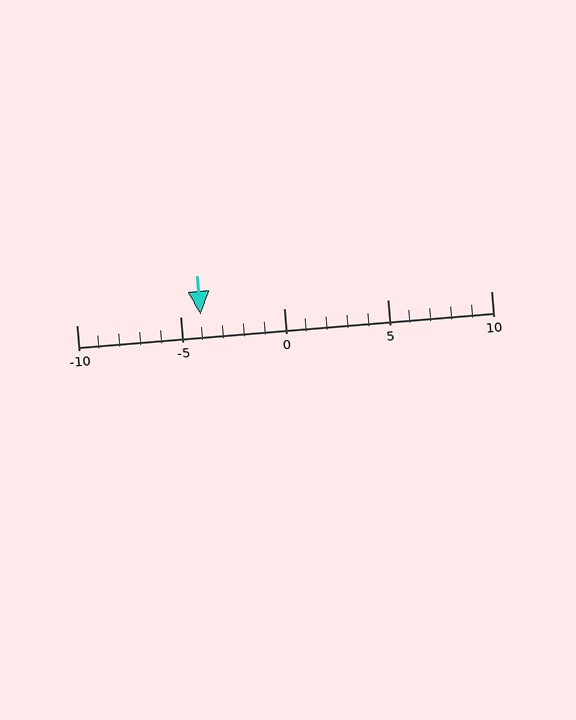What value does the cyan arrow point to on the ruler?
The cyan arrow points to approximately -4.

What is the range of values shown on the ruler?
The ruler shows values from -10 to 10.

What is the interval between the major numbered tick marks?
The major tick marks are spaced 5 units apart.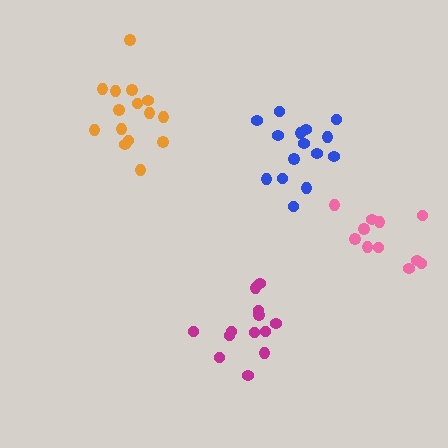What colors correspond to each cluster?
The clusters are colored: magenta, pink, orange, blue.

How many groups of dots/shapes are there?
There are 4 groups.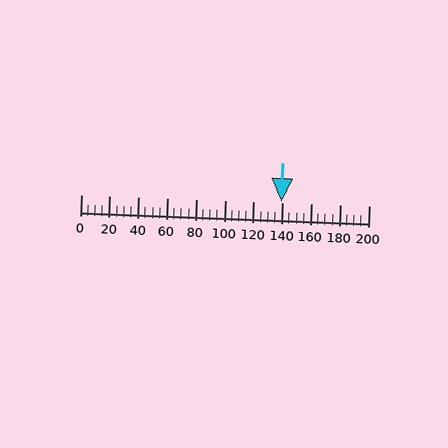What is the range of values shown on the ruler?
The ruler shows values from 0 to 200.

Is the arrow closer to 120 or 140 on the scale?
The arrow is closer to 140.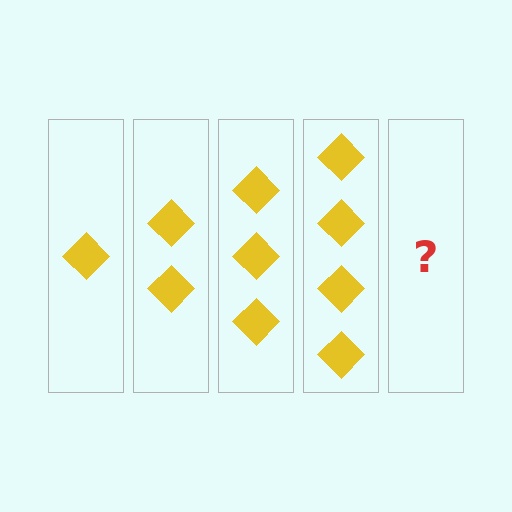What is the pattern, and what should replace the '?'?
The pattern is that each step adds one more diamond. The '?' should be 5 diamonds.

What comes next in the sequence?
The next element should be 5 diamonds.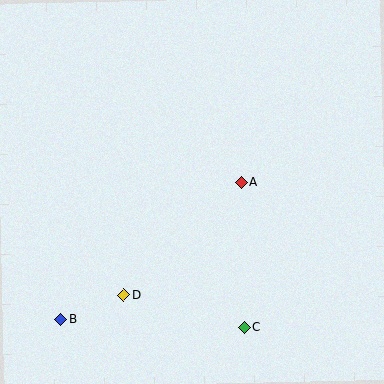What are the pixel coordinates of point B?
Point B is at (60, 319).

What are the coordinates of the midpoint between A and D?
The midpoint between A and D is at (183, 239).